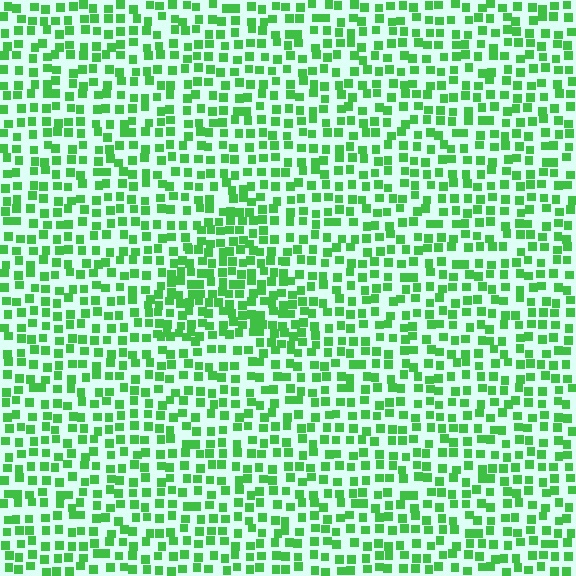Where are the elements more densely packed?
The elements are more densely packed inside the triangle boundary.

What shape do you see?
I see a triangle.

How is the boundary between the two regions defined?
The boundary is defined by a change in element density (approximately 1.5x ratio). All elements are the same color, size, and shape.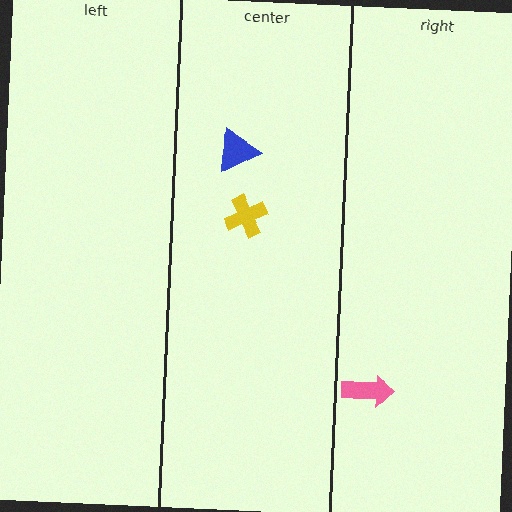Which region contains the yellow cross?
The center region.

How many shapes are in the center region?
2.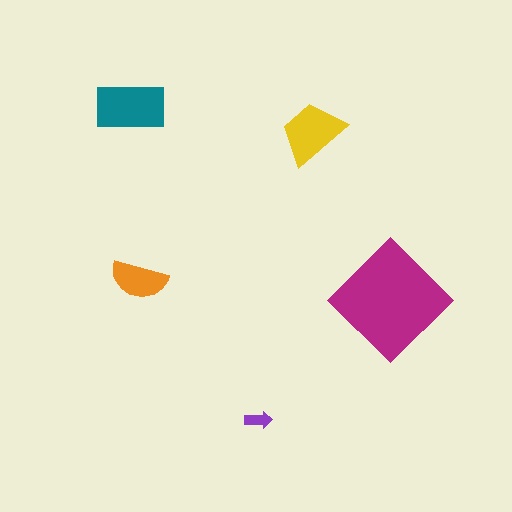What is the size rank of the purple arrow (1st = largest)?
5th.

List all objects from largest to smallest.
The magenta diamond, the teal rectangle, the yellow trapezoid, the orange semicircle, the purple arrow.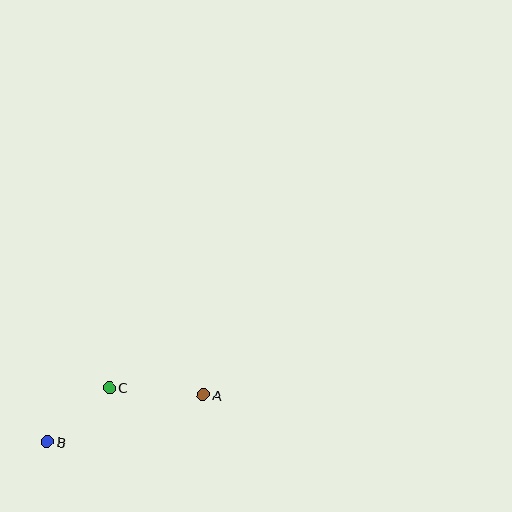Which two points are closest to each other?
Points B and C are closest to each other.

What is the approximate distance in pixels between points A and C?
The distance between A and C is approximately 94 pixels.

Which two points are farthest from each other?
Points A and B are farthest from each other.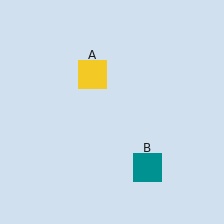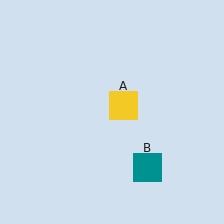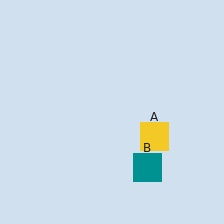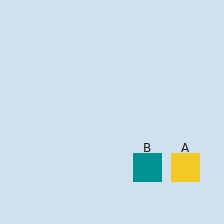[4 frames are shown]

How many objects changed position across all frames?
1 object changed position: yellow square (object A).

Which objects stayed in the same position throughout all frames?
Teal square (object B) remained stationary.